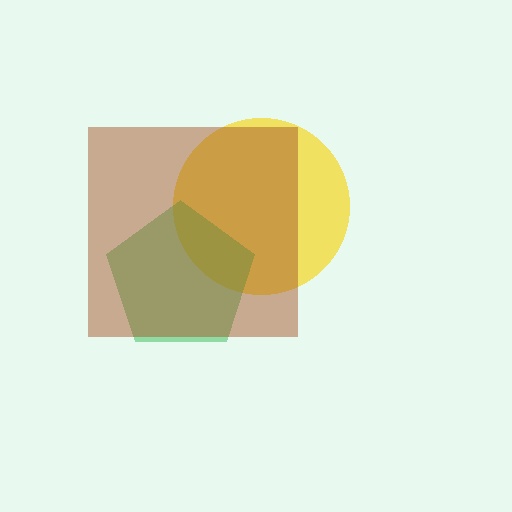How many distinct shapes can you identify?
There are 3 distinct shapes: a yellow circle, a green pentagon, a brown square.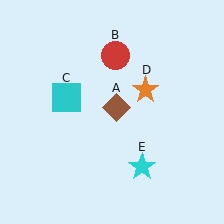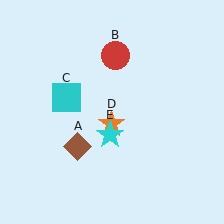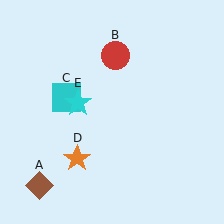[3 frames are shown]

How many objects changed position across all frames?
3 objects changed position: brown diamond (object A), orange star (object D), cyan star (object E).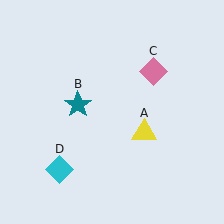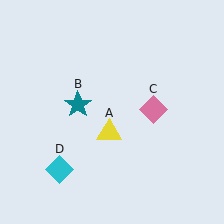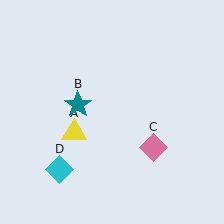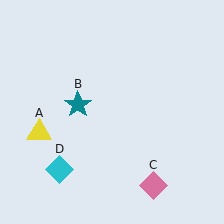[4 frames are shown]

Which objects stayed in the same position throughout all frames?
Teal star (object B) and cyan diamond (object D) remained stationary.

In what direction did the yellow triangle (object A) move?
The yellow triangle (object A) moved left.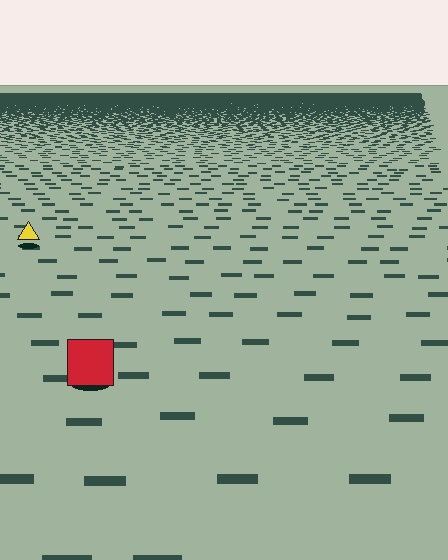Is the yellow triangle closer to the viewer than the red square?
No. The red square is closer — you can tell from the texture gradient: the ground texture is coarser near it.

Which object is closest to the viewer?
The red square is closest. The texture marks near it are larger and more spread out.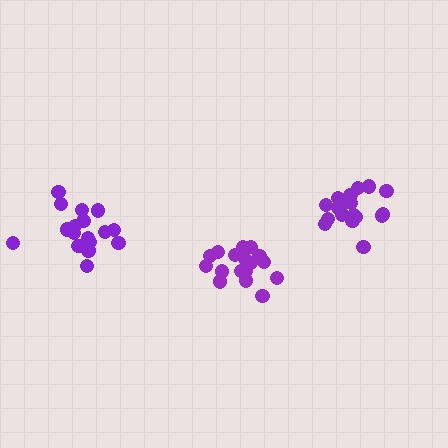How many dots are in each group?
Group 1: 18 dots, Group 2: 18 dots, Group 3: 18 dots (54 total).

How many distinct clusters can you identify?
There are 3 distinct clusters.